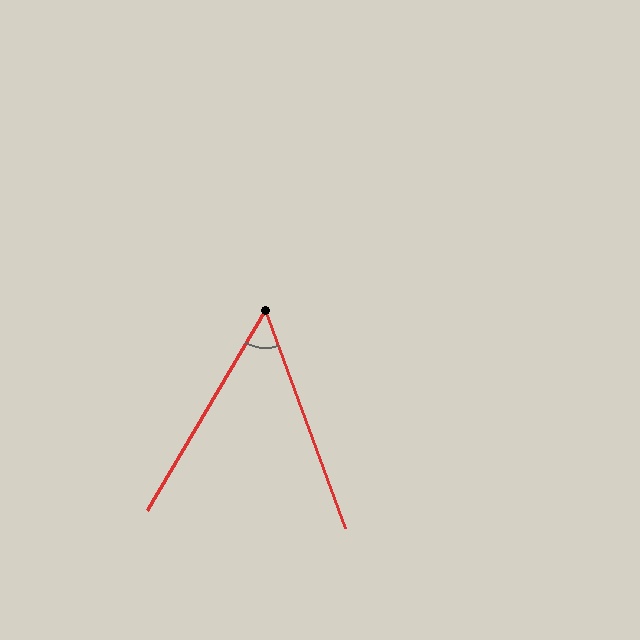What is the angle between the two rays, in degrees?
Approximately 51 degrees.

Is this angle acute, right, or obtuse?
It is acute.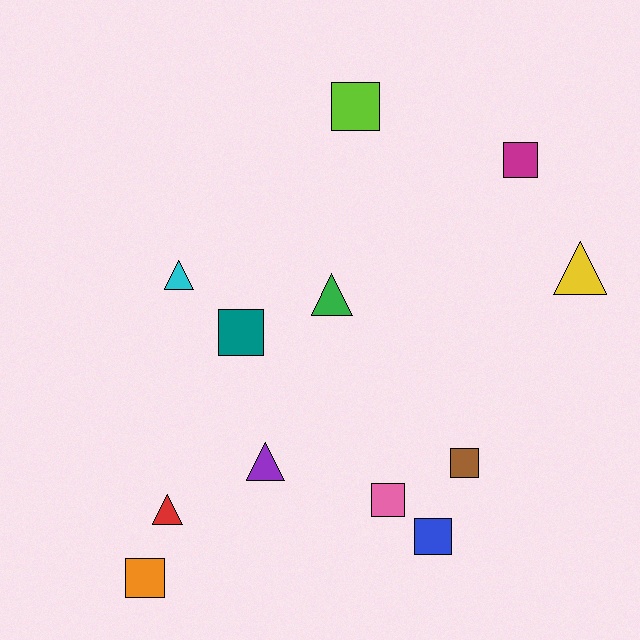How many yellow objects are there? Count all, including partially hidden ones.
There is 1 yellow object.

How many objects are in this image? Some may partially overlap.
There are 12 objects.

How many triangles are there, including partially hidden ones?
There are 5 triangles.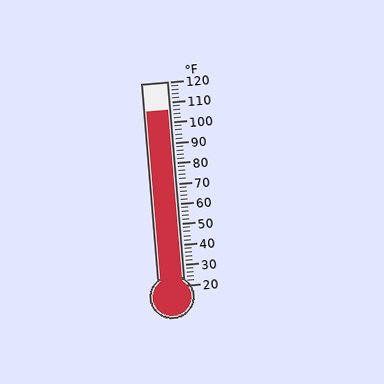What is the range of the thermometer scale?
The thermometer scale ranges from 20°F to 120°F.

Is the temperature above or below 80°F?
The temperature is above 80°F.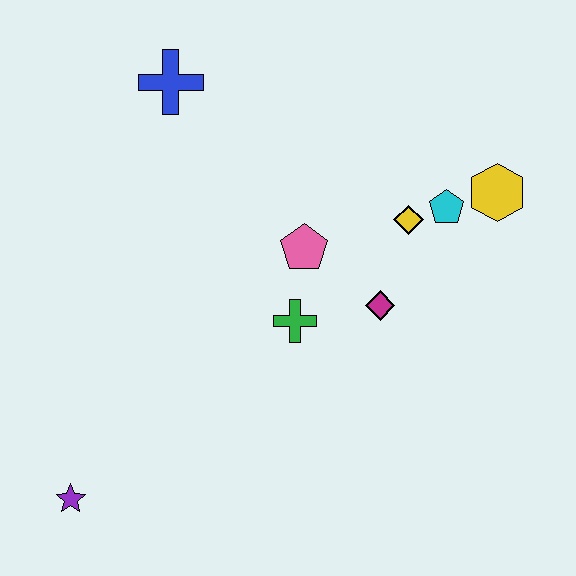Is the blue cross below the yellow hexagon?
No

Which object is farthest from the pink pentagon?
The purple star is farthest from the pink pentagon.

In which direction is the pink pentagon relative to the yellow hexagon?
The pink pentagon is to the left of the yellow hexagon.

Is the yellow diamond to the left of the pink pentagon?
No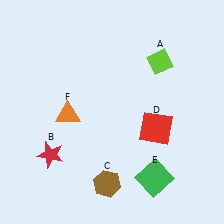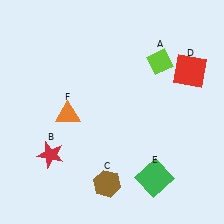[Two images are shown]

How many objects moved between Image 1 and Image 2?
1 object moved between the two images.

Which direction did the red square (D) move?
The red square (D) moved up.